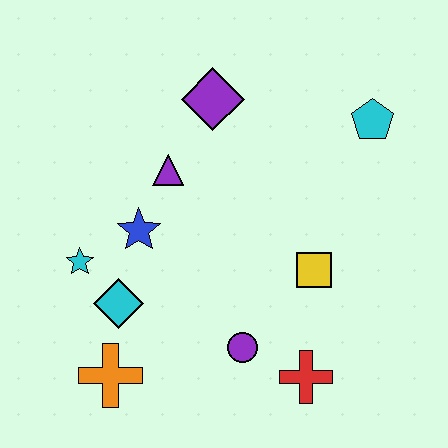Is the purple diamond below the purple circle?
No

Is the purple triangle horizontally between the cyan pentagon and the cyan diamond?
Yes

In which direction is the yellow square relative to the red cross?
The yellow square is above the red cross.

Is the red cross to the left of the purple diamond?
No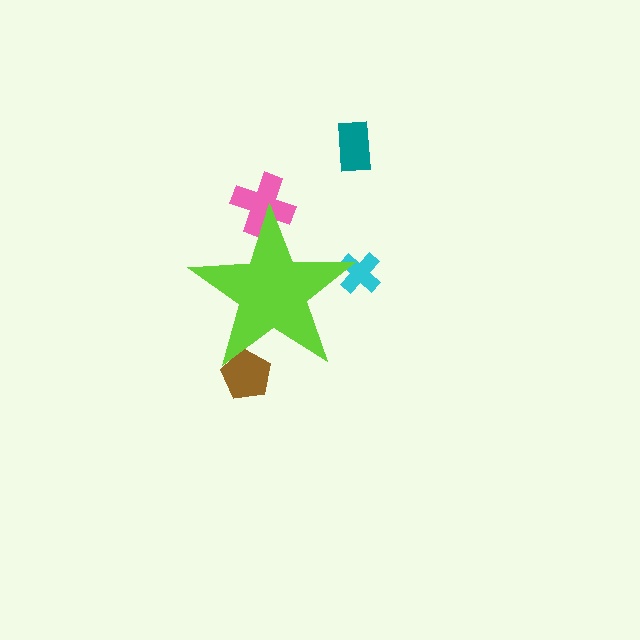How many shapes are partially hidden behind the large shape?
3 shapes are partially hidden.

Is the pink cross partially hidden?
Yes, the pink cross is partially hidden behind the lime star.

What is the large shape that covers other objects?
A lime star.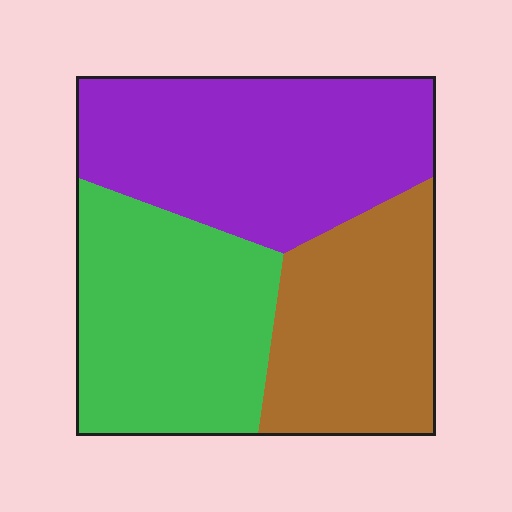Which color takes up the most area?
Purple, at roughly 40%.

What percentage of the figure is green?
Green takes up between a third and a half of the figure.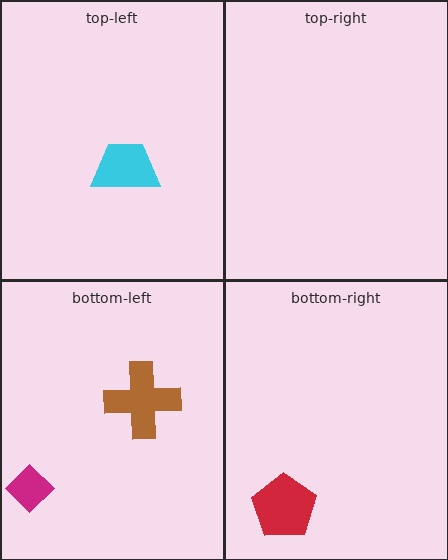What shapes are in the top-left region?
The cyan trapezoid.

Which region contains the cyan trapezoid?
The top-left region.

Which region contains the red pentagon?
The bottom-right region.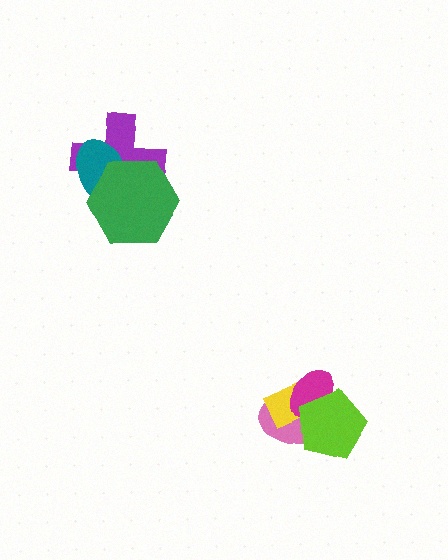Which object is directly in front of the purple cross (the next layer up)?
The teal ellipse is directly in front of the purple cross.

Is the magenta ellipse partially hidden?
Yes, it is partially covered by another shape.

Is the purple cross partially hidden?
Yes, it is partially covered by another shape.